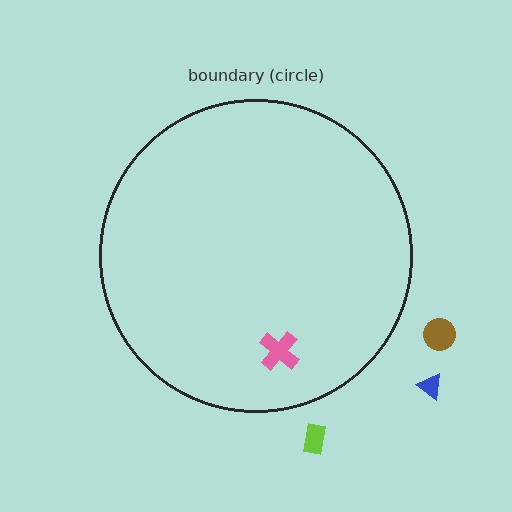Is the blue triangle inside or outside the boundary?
Outside.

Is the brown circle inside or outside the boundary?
Outside.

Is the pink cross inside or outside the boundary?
Inside.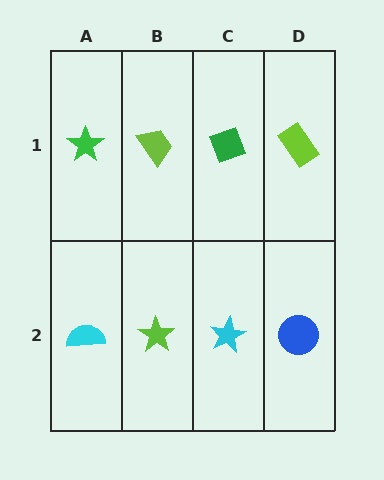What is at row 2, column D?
A blue circle.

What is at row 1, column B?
A lime trapezoid.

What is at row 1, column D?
A lime rectangle.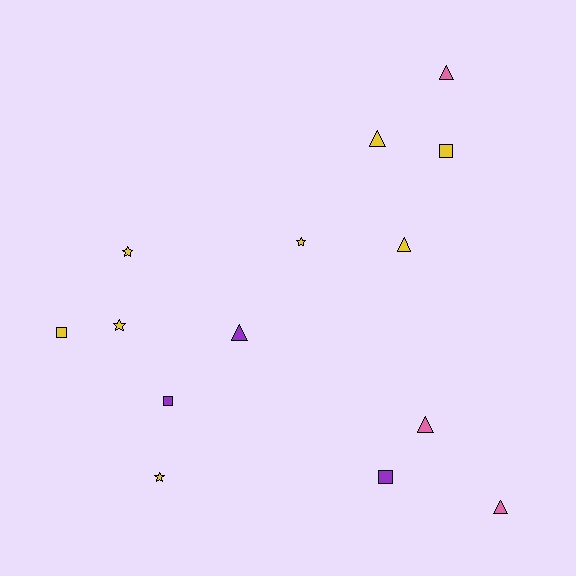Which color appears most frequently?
Yellow, with 8 objects.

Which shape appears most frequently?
Triangle, with 6 objects.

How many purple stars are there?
There are no purple stars.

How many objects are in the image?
There are 14 objects.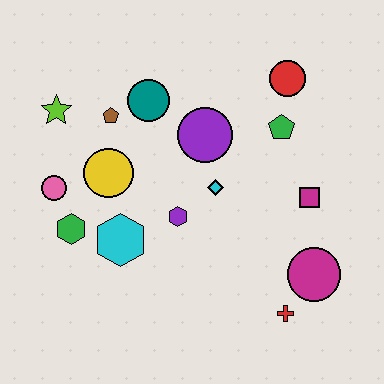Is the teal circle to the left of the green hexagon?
No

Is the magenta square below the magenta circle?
No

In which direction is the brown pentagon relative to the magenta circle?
The brown pentagon is to the left of the magenta circle.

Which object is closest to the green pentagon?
The red circle is closest to the green pentagon.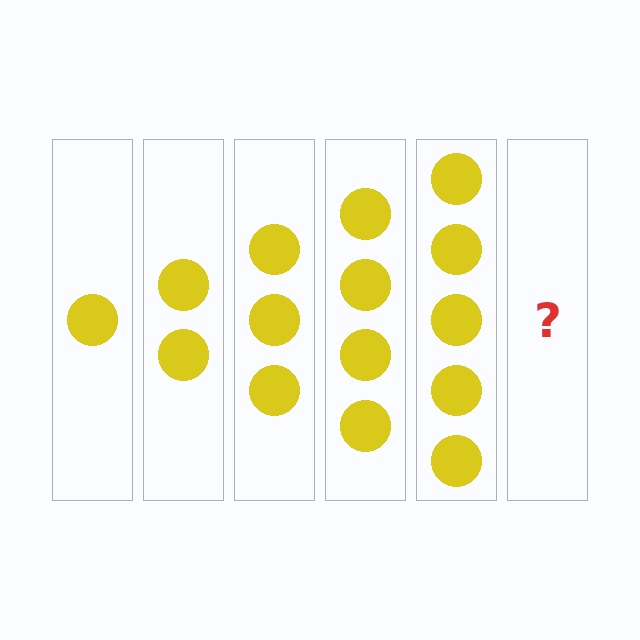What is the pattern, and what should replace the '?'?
The pattern is that each step adds one more circle. The '?' should be 6 circles.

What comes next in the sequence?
The next element should be 6 circles.